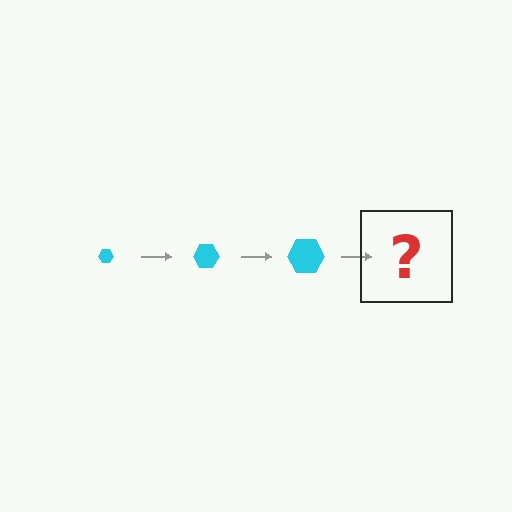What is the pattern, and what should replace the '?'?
The pattern is that the hexagon gets progressively larger each step. The '?' should be a cyan hexagon, larger than the previous one.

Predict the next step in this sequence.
The next step is a cyan hexagon, larger than the previous one.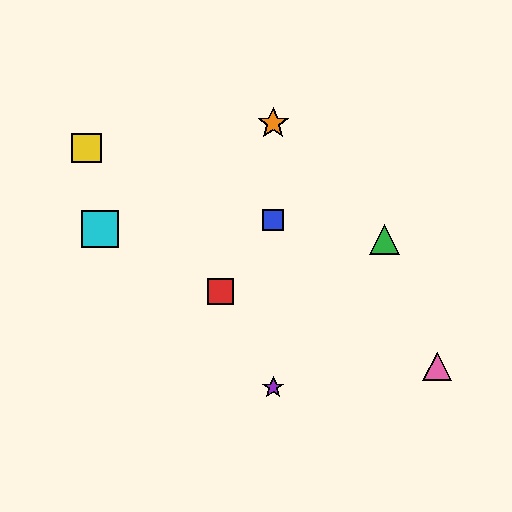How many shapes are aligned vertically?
3 shapes (the blue square, the purple star, the orange star) are aligned vertically.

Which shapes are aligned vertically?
The blue square, the purple star, the orange star are aligned vertically.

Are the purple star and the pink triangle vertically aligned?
No, the purple star is at x≈273 and the pink triangle is at x≈437.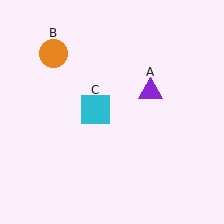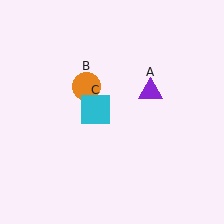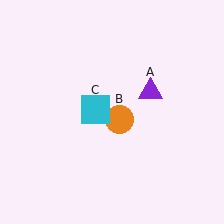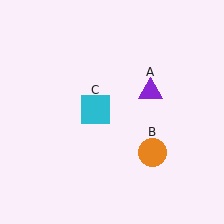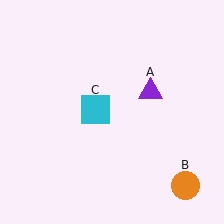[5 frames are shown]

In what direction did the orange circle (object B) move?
The orange circle (object B) moved down and to the right.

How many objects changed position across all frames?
1 object changed position: orange circle (object B).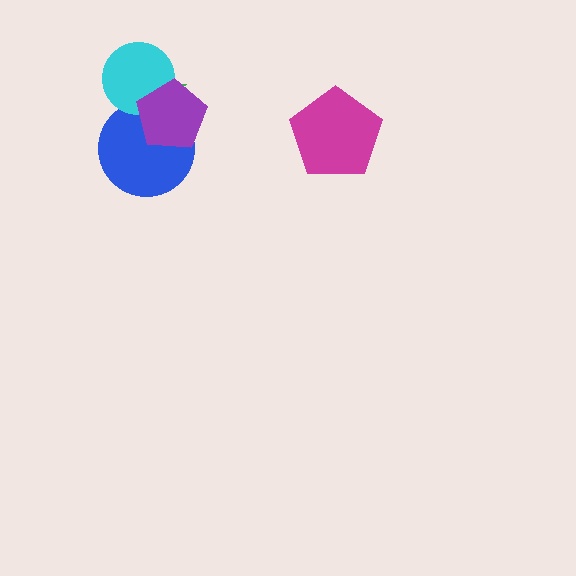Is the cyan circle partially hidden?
Yes, it is partially covered by another shape.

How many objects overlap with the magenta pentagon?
0 objects overlap with the magenta pentagon.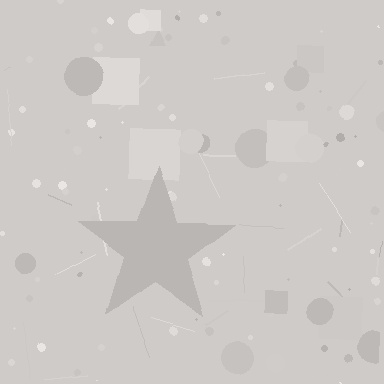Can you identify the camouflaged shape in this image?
The camouflaged shape is a star.